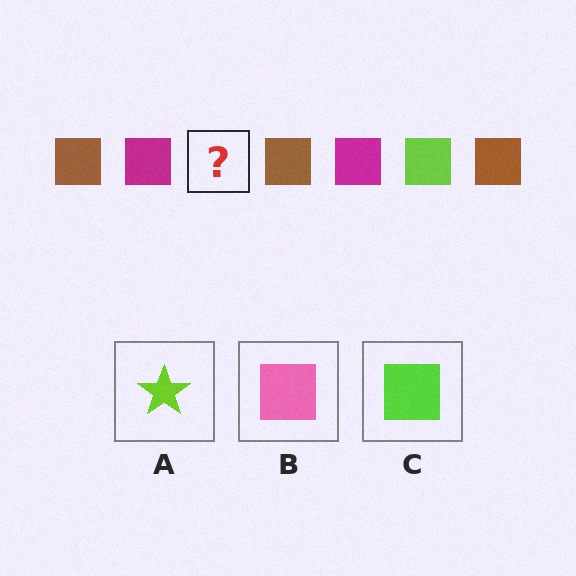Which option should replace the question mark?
Option C.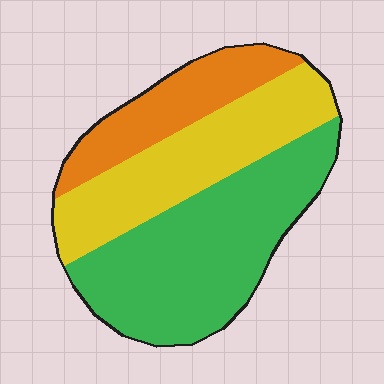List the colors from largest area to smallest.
From largest to smallest: green, yellow, orange.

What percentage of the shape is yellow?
Yellow takes up about one third (1/3) of the shape.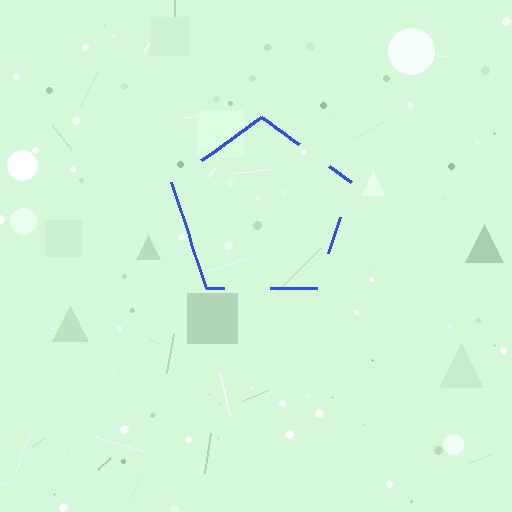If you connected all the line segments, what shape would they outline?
They would outline a pentagon.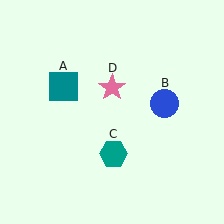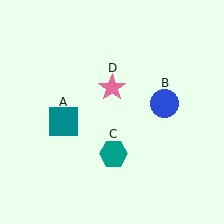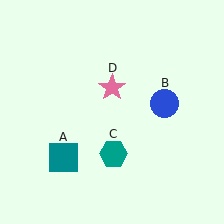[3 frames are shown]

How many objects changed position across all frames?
1 object changed position: teal square (object A).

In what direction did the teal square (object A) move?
The teal square (object A) moved down.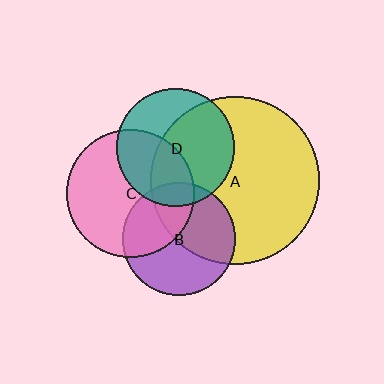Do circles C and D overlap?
Yes.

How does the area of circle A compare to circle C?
Approximately 1.7 times.